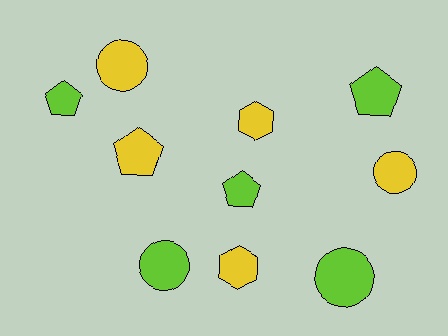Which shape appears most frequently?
Circle, with 4 objects.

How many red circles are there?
There are no red circles.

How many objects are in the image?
There are 10 objects.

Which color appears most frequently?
Yellow, with 5 objects.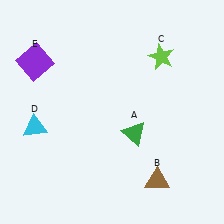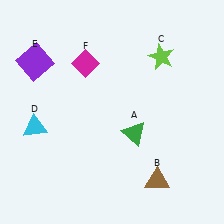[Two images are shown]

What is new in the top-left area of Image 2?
A magenta diamond (F) was added in the top-left area of Image 2.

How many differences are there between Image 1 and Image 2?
There is 1 difference between the two images.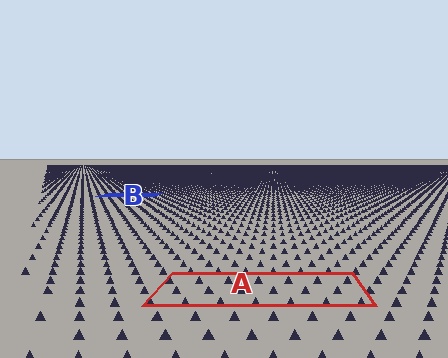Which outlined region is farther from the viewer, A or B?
Region B is farther from the viewer — the texture elements inside it appear smaller and more densely packed.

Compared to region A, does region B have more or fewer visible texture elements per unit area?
Region B has more texture elements per unit area — they are packed more densely because it is farther away.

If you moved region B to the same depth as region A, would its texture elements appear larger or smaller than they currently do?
They would appear larger. At a closer depth, the same texture elements are projected at a bigger on-screen size.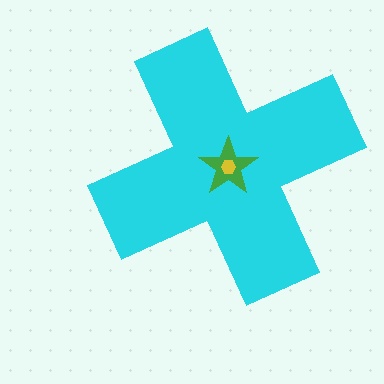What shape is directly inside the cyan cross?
The green star.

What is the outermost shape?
The cyan cross.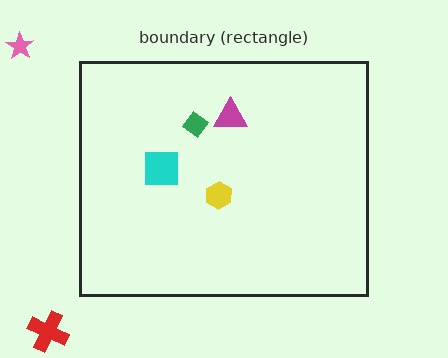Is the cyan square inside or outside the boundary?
Inside.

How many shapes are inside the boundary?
4 inside, 2 outside.